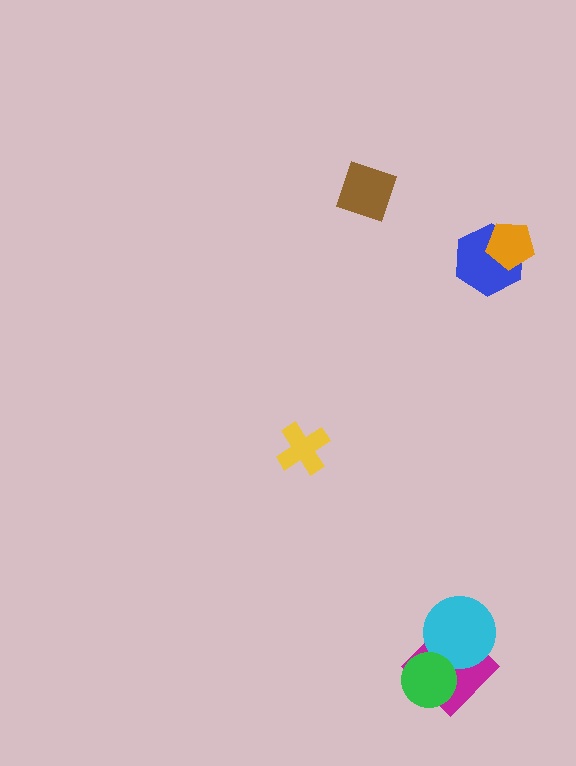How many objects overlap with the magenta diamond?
2 objects overlap with the magenta diamond.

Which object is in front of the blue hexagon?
The orange pentagon is in front of the blue hexagon.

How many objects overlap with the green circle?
1 object overlaps with the green circle.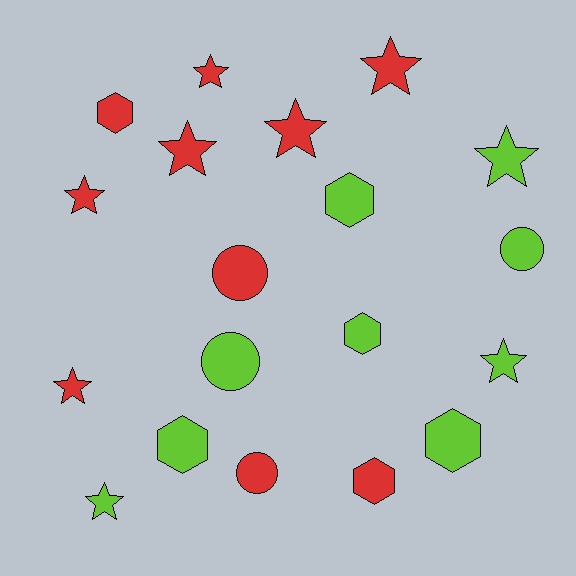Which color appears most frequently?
Red, with 10 objects.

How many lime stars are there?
There are 3 lime stars.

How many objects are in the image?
There are 19 objects.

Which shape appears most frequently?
Star, with 9 objects.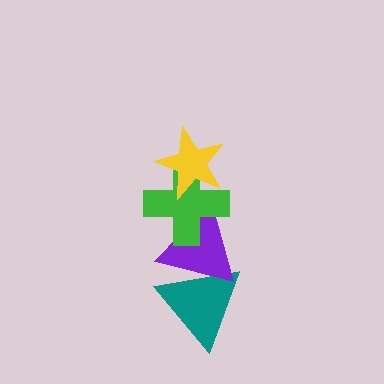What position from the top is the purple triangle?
The purple triangle is 3rd from the top.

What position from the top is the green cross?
The green cross is 2nd from the top.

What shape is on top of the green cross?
The yellow star is on top of the green cross.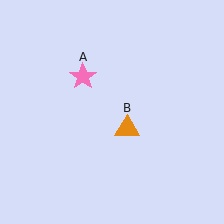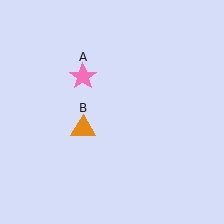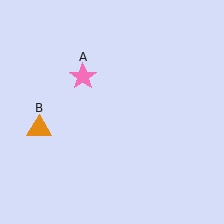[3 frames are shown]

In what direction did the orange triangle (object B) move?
The orange triangle (object B) moved left.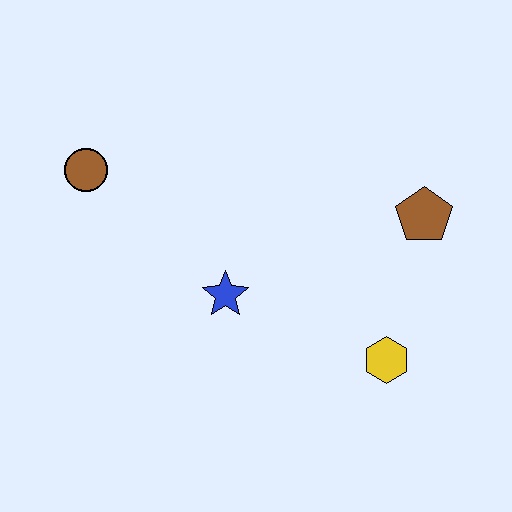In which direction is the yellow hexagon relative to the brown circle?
The yellow hexagon is to the right of the brown circle.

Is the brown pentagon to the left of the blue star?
No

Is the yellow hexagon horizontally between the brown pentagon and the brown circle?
Yes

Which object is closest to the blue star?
The yellow hexagon is closest to the blue star.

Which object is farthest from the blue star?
The brown pentagon is farthest from the blue star.